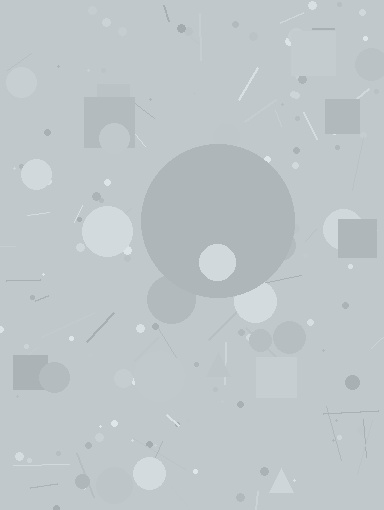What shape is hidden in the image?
A circle is hidden in the image.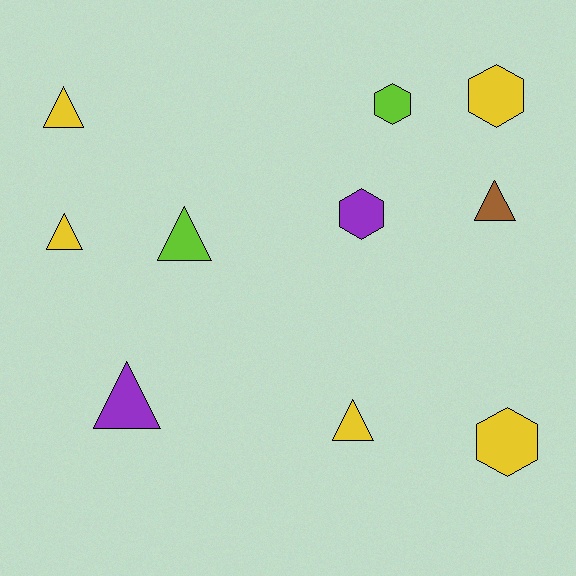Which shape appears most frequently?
Triangle, with 6 objects.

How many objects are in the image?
There are 10 objects.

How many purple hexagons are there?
There is 1 purple hexagon.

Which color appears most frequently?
Yellow, with 5 objects.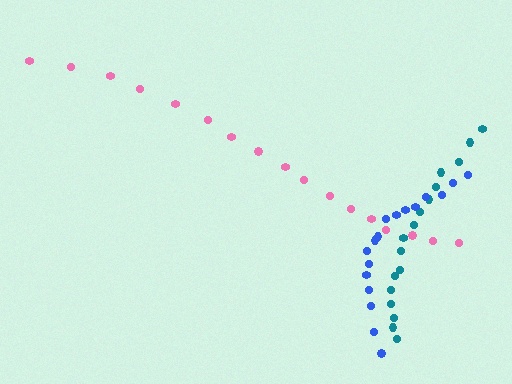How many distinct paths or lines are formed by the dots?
There are 3 distinct paths.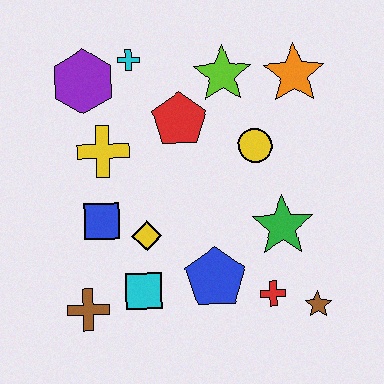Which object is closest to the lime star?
The red pentagon is closest to the lime star.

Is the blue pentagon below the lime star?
Yes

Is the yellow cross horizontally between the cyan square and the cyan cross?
No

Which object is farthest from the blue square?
The orange star is farthest from the blue square.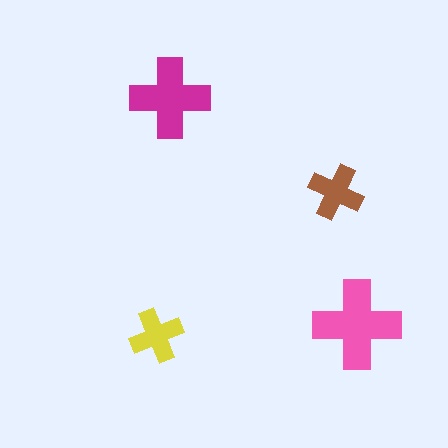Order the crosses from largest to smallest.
the pink one, the magenta one, the brown one, the yellow one.